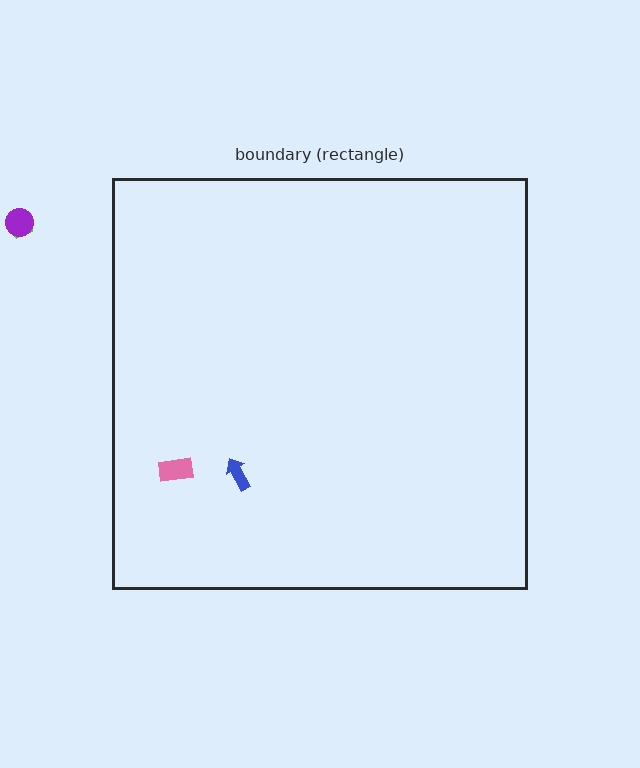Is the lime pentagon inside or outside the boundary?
Outside.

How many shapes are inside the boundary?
2 inside, 2 outside.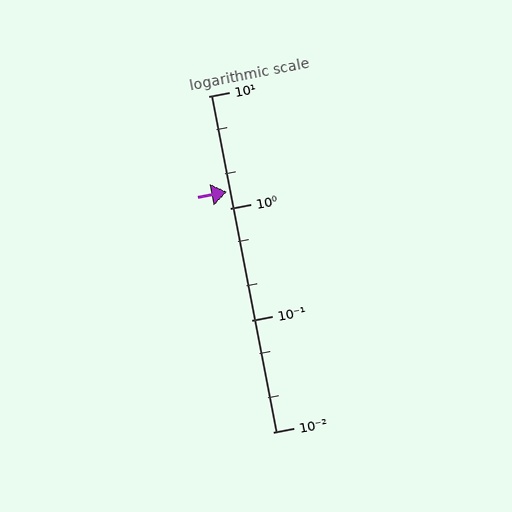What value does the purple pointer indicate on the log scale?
The pointer indicates approximately 1.4.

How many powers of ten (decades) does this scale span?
The scale spans 3 decades, from 0.01 to 10.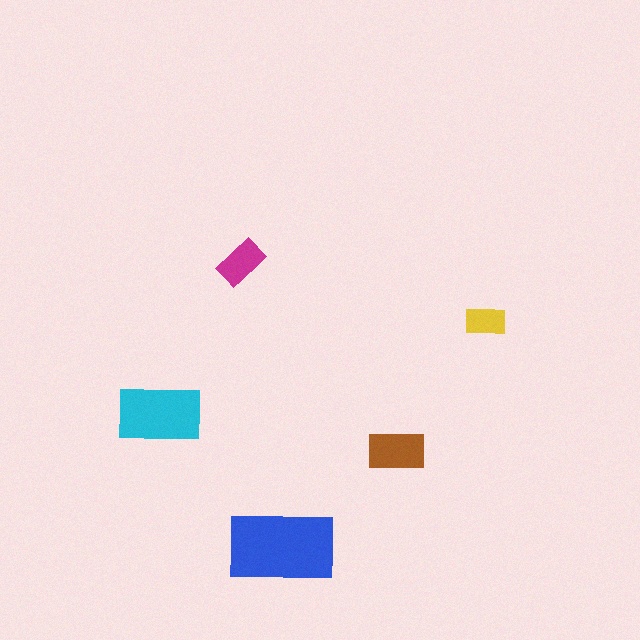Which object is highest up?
The magenta rectangle is topmost.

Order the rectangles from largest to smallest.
the blue one, the cyan one, the brown one, the magenta one, the yellow one.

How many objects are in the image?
There are 5 objects in the image.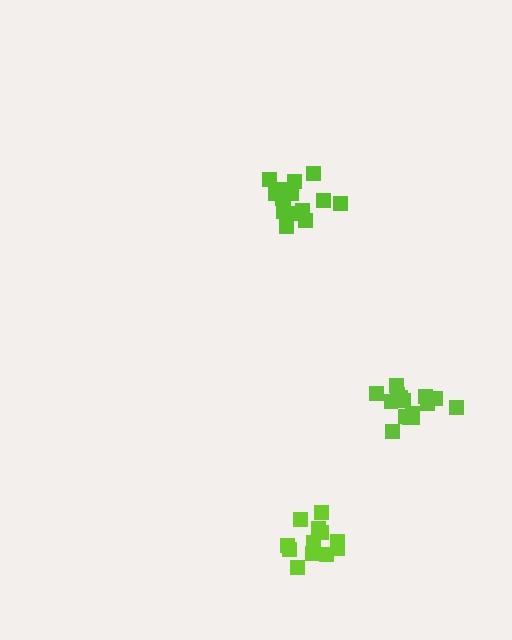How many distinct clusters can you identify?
There are 3 distinct clusters.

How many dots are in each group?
Group 1: 17 dots, Group 2: 15 dots, Group 3: 12 dots (44 total).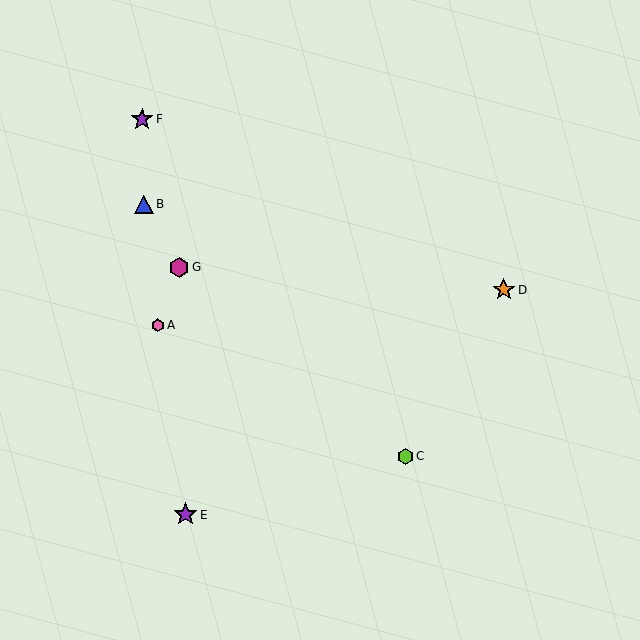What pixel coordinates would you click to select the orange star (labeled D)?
Click at (504, 290) to select the orange star D.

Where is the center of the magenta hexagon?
The center of the magenta hexagon is at (179, 267).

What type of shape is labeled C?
Shape C is a lime hexagon.